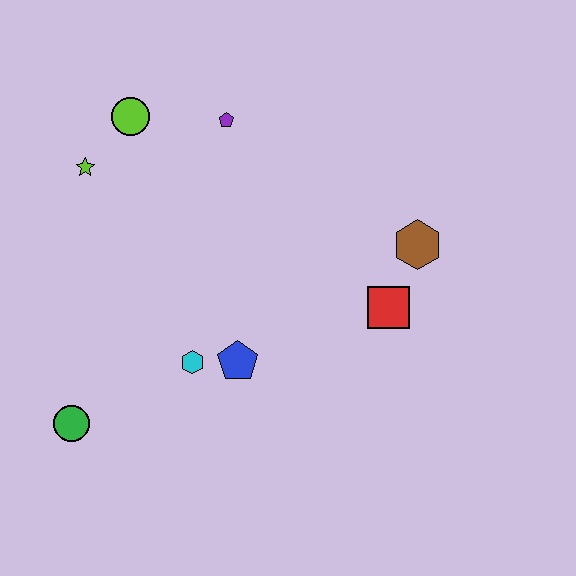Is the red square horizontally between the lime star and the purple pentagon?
No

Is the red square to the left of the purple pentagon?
No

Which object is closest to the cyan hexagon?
The blue pentagon is closest to the cyan hexagon.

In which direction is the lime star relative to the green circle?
The lime star is above the green circle.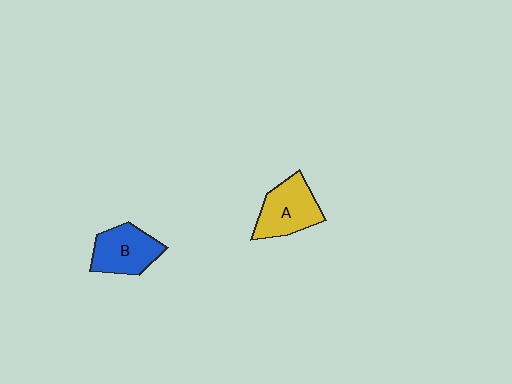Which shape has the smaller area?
Shape B (blue).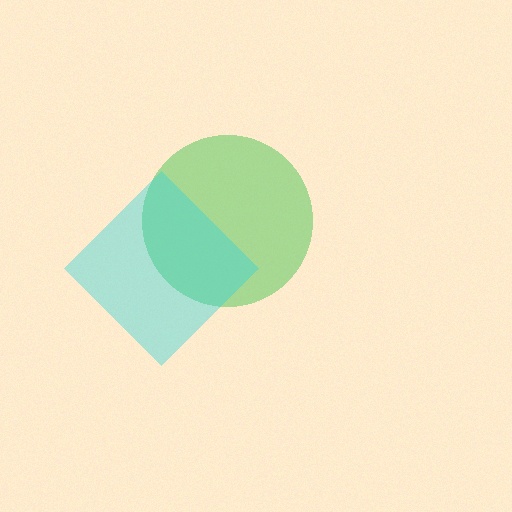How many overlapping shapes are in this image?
There are 2 overlapping shapes in the image.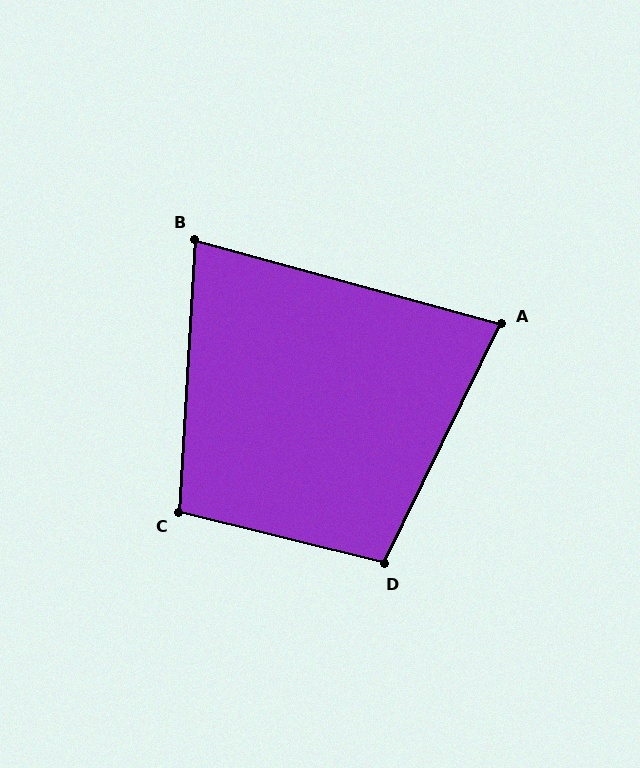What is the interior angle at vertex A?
Approximately 79 degrees (acute).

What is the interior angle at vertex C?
Approximately 101 degrees (obtuse).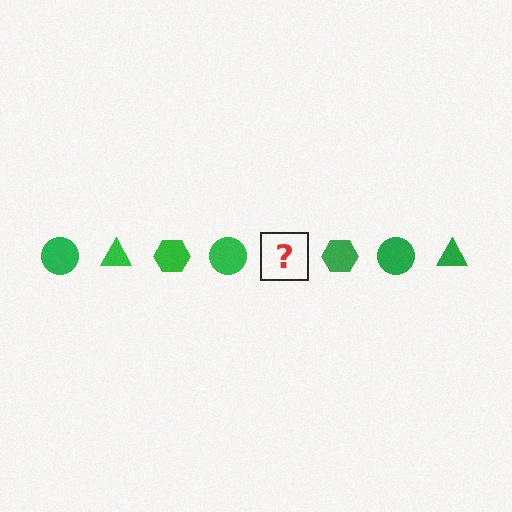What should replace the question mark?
The question mark should be replaced with a green triangle.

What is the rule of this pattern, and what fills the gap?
The rule is that the pattern cycles through circle, triangle, hexagon shapes in green. The gap should be filled with a green triangle.